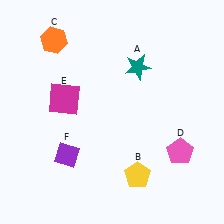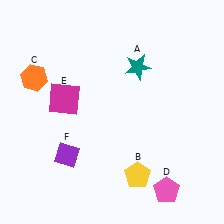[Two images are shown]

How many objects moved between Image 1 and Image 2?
2 objects moved between the two images.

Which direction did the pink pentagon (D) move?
The pink pentagon (D) moved down.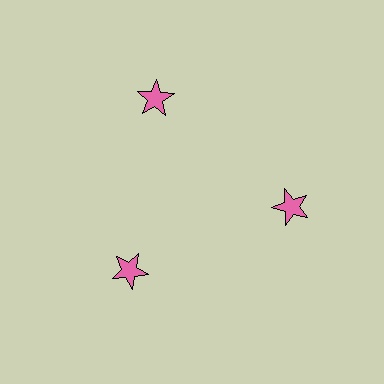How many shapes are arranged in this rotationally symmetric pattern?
There are 3 shapes, arranged in 3 groups of 1.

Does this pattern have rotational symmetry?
Yes, this pattern has 3-fold rotational symmetry. It looks the same after rotating 120 degrees around the center.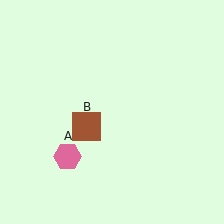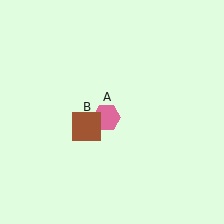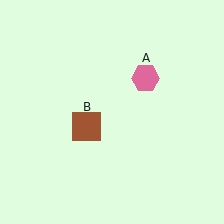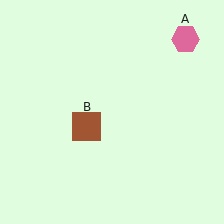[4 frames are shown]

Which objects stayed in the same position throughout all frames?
Brown square (object B) remained stationary.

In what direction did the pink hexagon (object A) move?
The pink hexagon (object A) moved up and to the right.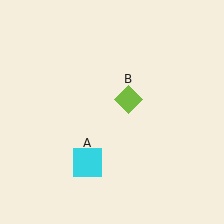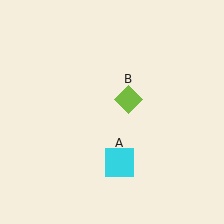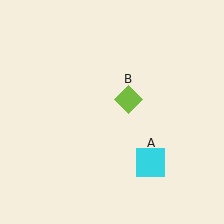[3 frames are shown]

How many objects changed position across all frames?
1 object changed position: cyan square (object A).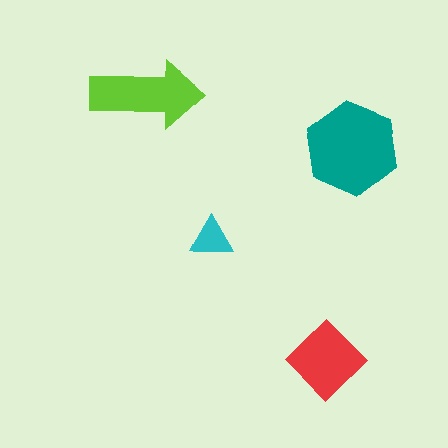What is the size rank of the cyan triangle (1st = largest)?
4th.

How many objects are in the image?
There are 4 objects in the image.